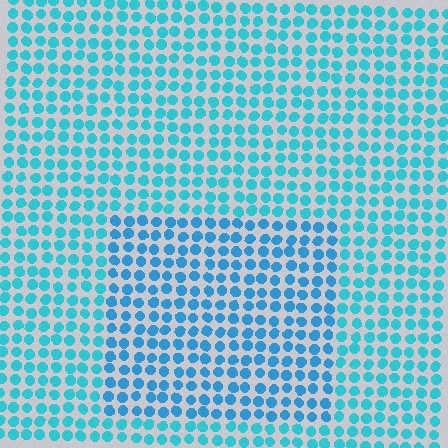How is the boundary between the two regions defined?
The boundary is defined purely by a slight shift in hue (about 18 degrees). Spacing, size, and orientation are identical on both sides.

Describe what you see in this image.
The image is filled with small cyan elements in a uniform arrangement. A rectangle-shaped region is visible where the elements are tinted to a slightly different hue, forming a subtle color boundary.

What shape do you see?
I see a rectangle.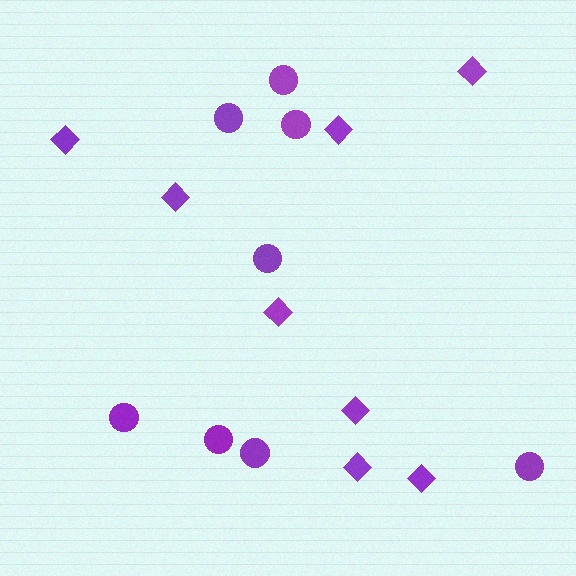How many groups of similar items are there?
There are 2 groups: one group of diamonds (8) and one group of circles (8).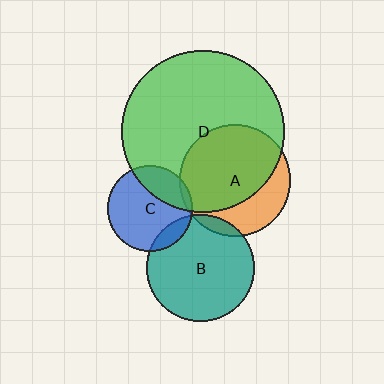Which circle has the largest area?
Circle D (green).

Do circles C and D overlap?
Yes.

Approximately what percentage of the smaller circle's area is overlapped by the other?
Approximately 30%.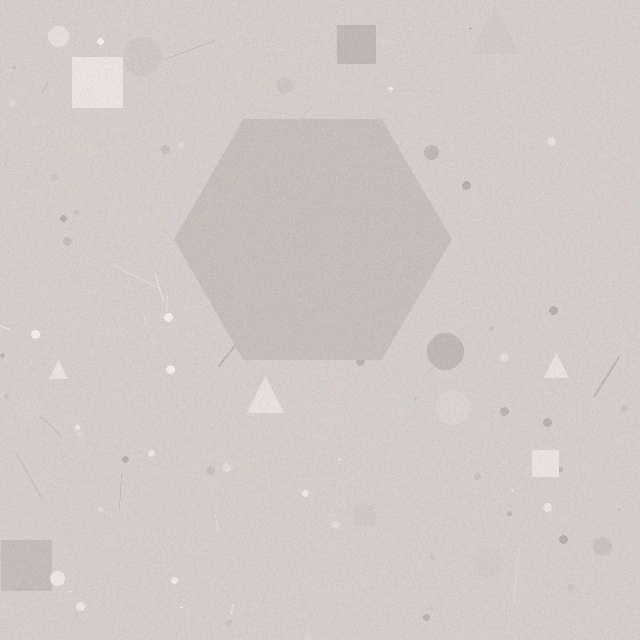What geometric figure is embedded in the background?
A hexagon is embedded in the background.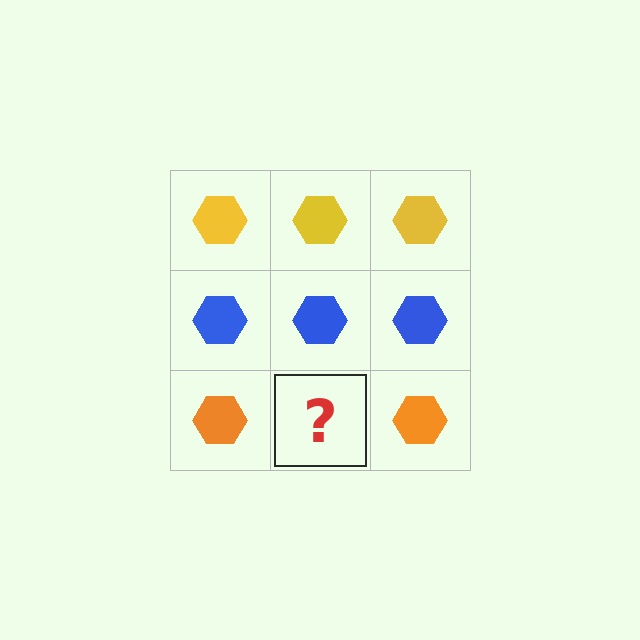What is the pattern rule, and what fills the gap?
The rule is that each row has a consistent color. The gap should be filled with an orange hexagon.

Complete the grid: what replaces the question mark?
The question mark should be replaced with an orange hexagon.